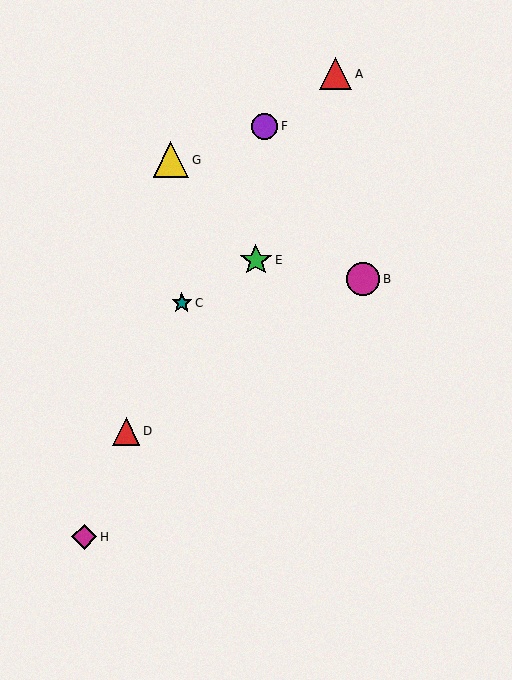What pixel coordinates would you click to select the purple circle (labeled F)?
Click at (265, 126) to select the purple circle F.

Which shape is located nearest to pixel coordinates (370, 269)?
The magenta circle (labeled B) at (363, 279) is nearest to that location.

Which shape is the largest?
The yellow triangle (labeled G) is the largest.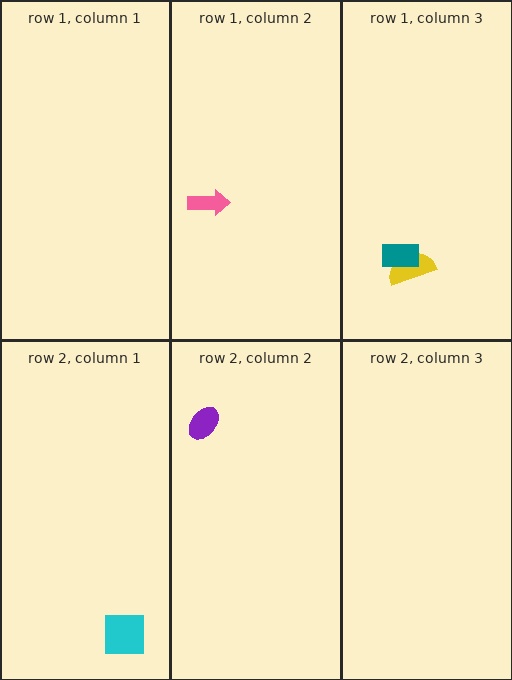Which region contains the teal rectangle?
The row 1, column 3 region.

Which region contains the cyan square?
The row 2, column 1 region.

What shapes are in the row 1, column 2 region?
The pink arrow.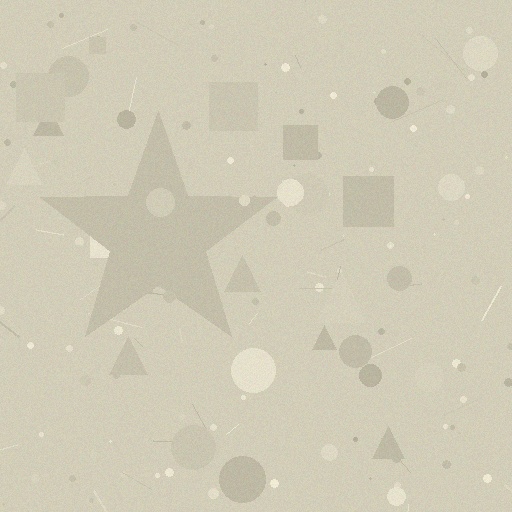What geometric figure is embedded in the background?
A star is embedded in the background.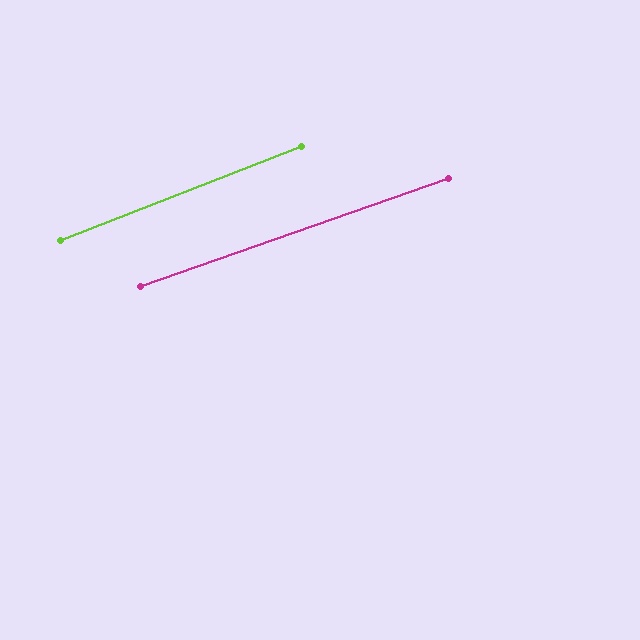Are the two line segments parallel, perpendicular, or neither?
Parallel — their directions differ by only 1.9°.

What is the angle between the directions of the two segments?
Approximately 2 degrees.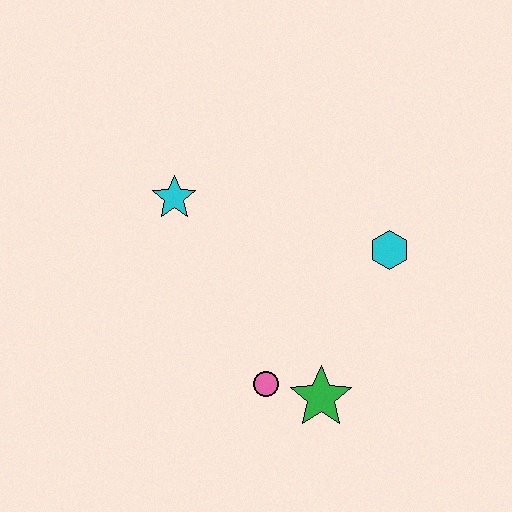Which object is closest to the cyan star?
The pink circle is closest to the cyan star.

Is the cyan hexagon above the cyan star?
No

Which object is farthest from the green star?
The cyan star is farthest from the green star.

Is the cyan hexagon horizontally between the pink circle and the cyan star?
No